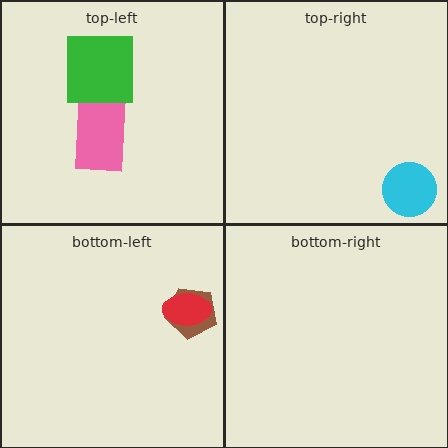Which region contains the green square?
The top-left region.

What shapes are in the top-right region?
The cyan circle.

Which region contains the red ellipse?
The bottom-left region.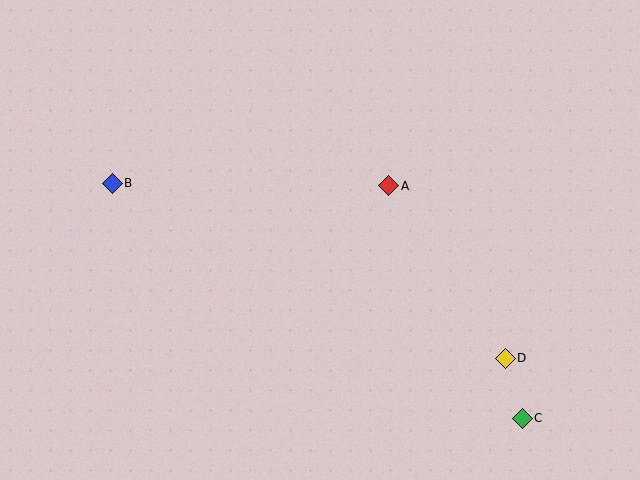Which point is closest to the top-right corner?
Point A is closest to the top-right corner.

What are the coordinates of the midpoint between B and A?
The midpoint between B and A is at (251, 184).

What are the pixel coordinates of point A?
Point A is at (389, 186).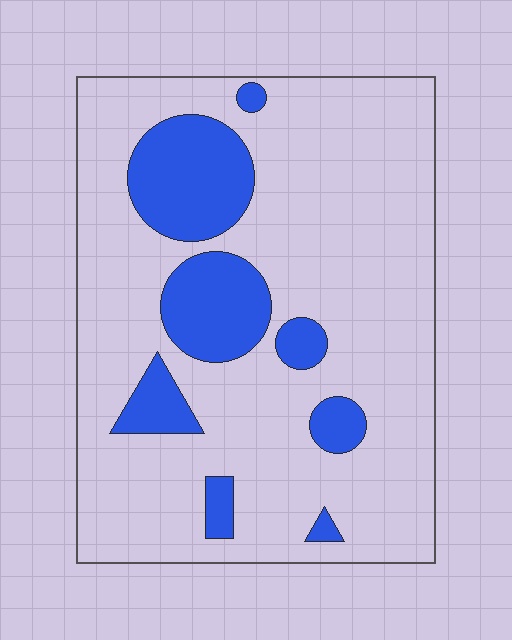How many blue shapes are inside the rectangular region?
8.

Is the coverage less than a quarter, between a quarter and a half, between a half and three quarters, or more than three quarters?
Less than a quarter.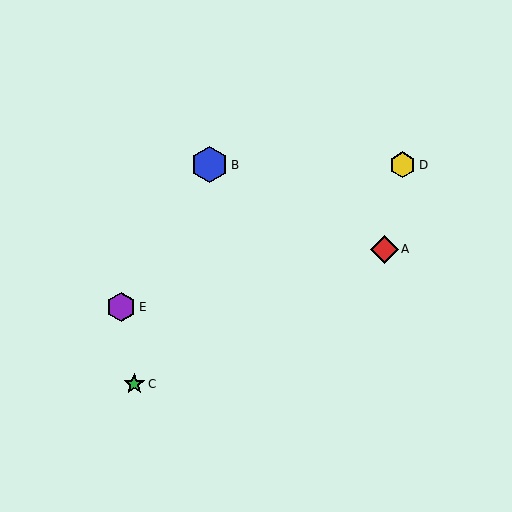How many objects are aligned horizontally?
2 objects (B, D) are aligned horizontally.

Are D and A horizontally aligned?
No, D is at y≈165 and A is at y≈249.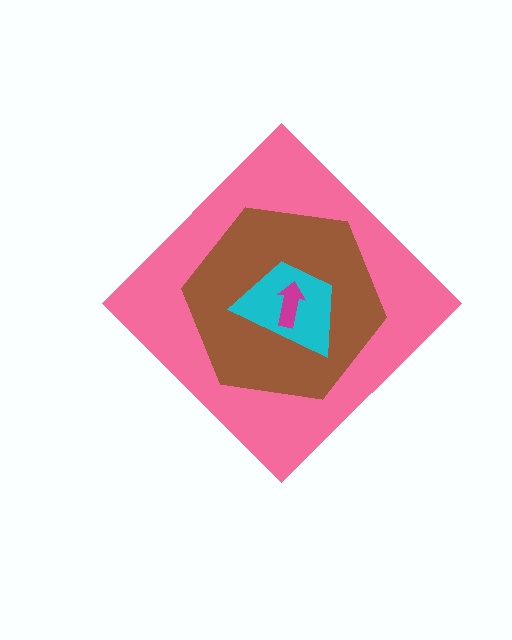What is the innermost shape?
The magenta arrow.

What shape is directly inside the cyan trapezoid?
The magenta arrow.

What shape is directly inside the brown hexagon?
The cyan trapezoid.